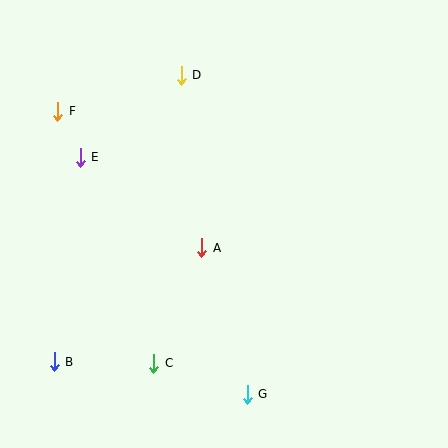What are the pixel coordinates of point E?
Point E is at (80, 157).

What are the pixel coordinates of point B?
Point B is at (54, 362).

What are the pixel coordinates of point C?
Point C is at (154, 363).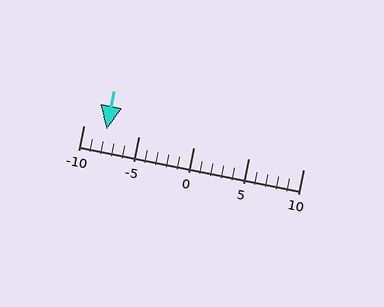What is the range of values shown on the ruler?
The ruler shows values from -10 to 10.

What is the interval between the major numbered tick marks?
The major tick marks are spaced 5 units apart.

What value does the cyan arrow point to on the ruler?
The cyan arrow points to approximately -8.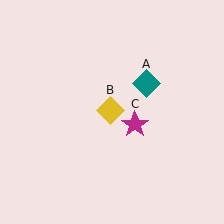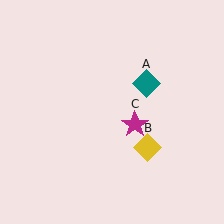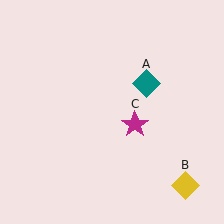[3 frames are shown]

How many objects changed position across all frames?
1 object changed position: yellow diamond (object B).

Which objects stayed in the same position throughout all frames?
Teal diamond (object A) and magenta star (object C) remained stationary.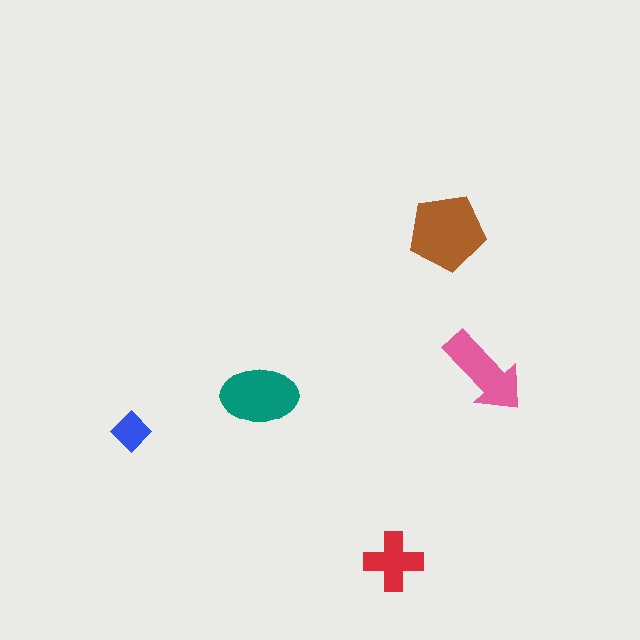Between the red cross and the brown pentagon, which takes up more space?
The brown pentagon.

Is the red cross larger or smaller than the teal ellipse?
Smaller.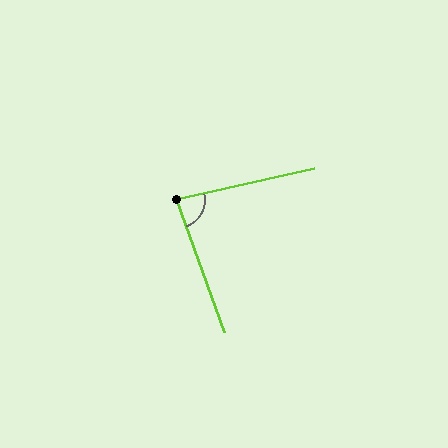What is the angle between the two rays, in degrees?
Approximately 83 degrees.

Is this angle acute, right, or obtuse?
It is acute.